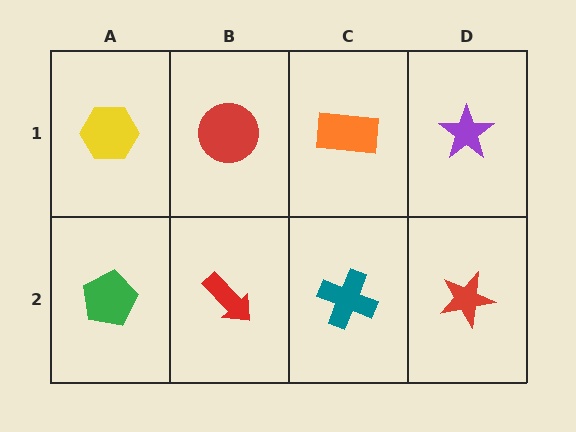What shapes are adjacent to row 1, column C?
A teal cross (row 2, column C), a red circle (row 1, column B), a purple star (row 1, column D).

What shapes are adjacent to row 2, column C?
An orange rectangle (row 1, column C), a red arrow (row 2, column B), a red star (row 2, column D).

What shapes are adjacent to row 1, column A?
A green pentagon (row 2, column A), a red circle (row 1, column B).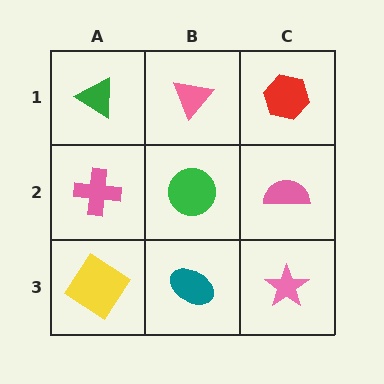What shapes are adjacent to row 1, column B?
A green circle (row 2, column B), a green triangle (row 1, column A), a red hexagon (row 1, column C).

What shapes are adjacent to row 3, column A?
A pink cross (row 2, column A), a teal ellipse (row 3, column B).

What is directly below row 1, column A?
A pink cross.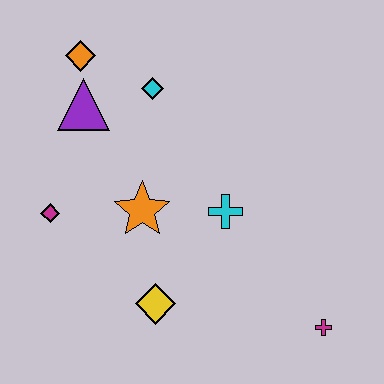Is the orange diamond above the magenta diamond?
Yes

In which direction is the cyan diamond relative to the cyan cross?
The cyan diamond is above the cyan cross.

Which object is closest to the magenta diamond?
The orange star is closest to the magenta diamond.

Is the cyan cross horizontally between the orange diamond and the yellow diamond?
No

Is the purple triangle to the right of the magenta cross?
No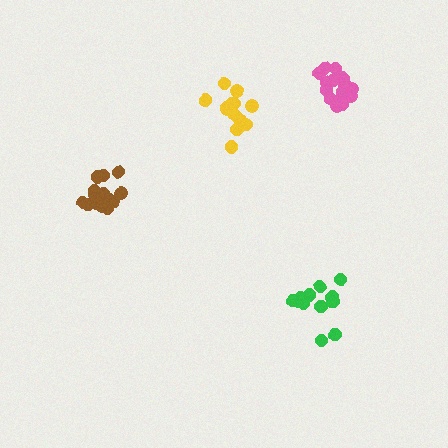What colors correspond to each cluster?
The clusters are colored: brown, green, pink, yellow.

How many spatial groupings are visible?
There are 4 spatial groupings.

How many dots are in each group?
Group 1: 14 dots, Group 2: 12 dots, Group 3: 16 dots, Group 4: 13 dots (55 total).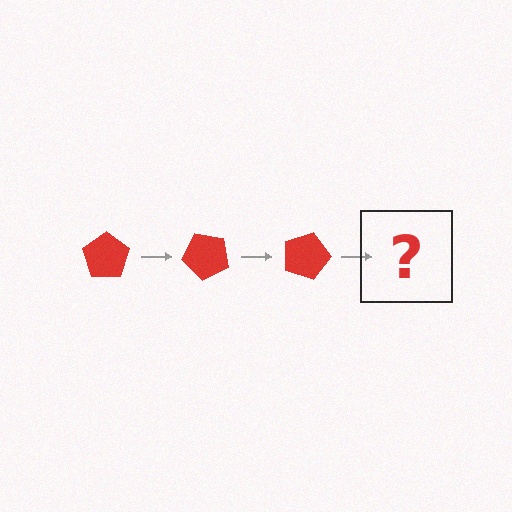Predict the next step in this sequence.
The next step is a red pentagon rotated 135 degrees.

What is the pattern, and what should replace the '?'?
The pattern is that the pentagon rotates 45 degrees each step. The '?' should be a red pentagon rotated 135 degrees.